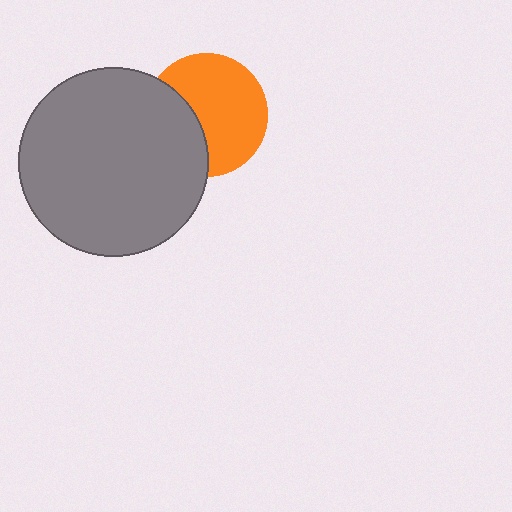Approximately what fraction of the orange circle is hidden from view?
Roughly 34% of the orange circle is hidden behind the gray circle.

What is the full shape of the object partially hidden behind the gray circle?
The partially hidden object is an orange circle.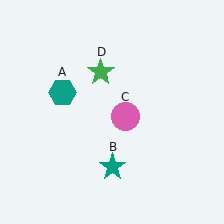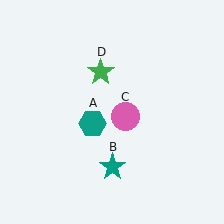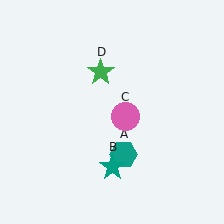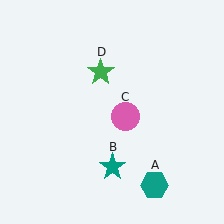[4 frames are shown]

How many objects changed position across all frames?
1 object changed position: teal hexagon (object A).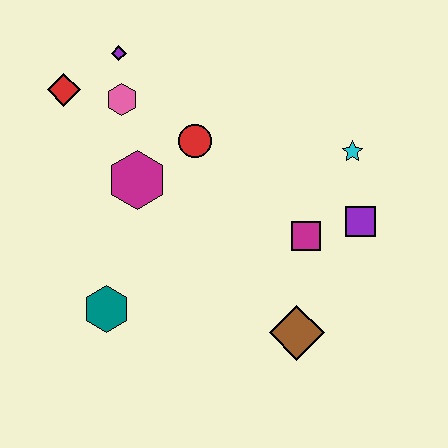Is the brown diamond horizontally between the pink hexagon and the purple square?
Yes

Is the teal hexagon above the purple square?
No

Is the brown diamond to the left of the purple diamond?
No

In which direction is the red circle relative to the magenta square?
The red circle is to the left of the magenta square.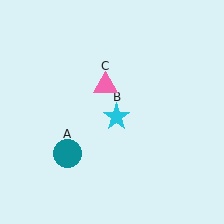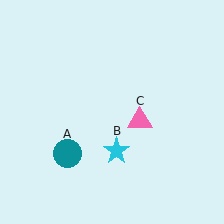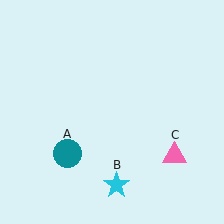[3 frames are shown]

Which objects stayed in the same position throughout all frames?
Teal circle (object A) remained stationary.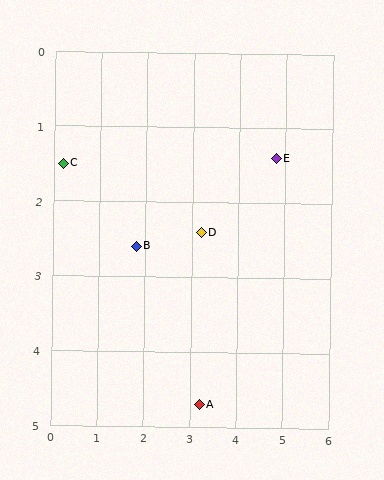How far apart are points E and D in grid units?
Points E and D are about 1.9 grid units apart.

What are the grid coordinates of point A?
Point A is at approximately (3.2, 4.7).